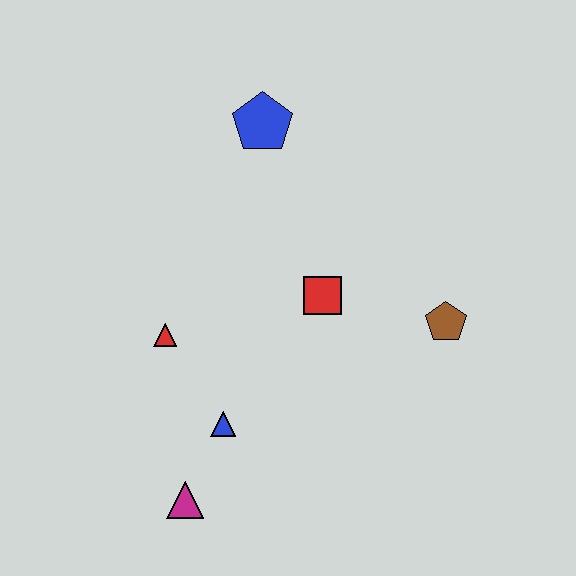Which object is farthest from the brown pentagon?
The magenta triangle is farthest from the brown pentagon.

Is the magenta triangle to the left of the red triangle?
No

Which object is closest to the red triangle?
The blue triangle is closest to the red triangle.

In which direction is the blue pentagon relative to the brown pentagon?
The blue pentagon is above the brown pentagon.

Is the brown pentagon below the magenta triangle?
No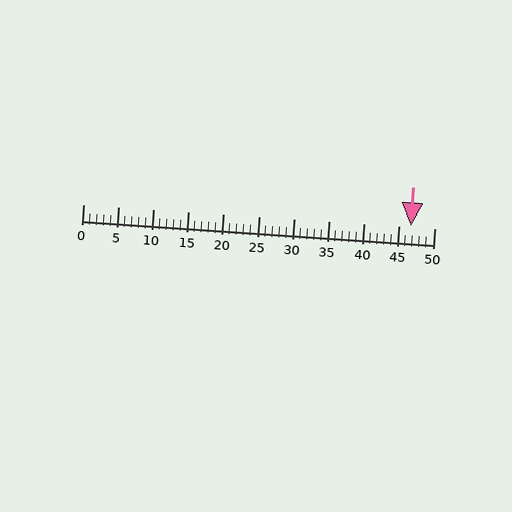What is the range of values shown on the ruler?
The ruler shows values from 0 to 50.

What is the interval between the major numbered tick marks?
The major tick marks are spaced 5 units apart.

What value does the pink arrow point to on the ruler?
The pink arrow points to approximately 47.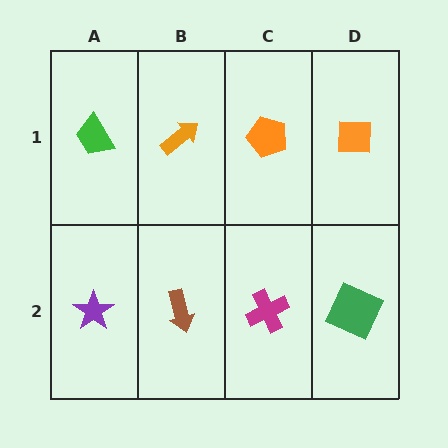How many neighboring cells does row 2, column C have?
3.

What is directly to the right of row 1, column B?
An orange pentagon.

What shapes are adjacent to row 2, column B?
An orange arrow (row 1, column B), a purple star (row 2, column A), a magenta cross (row 2, column C).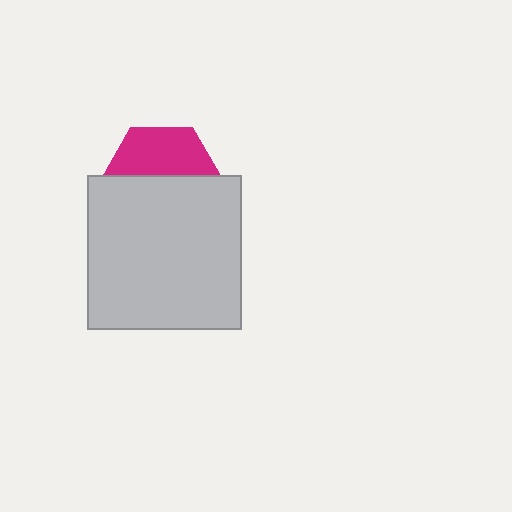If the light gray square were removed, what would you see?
You would see the complete magenta hexagon.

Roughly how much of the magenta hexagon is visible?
A small part of it is visible (roughly 44%).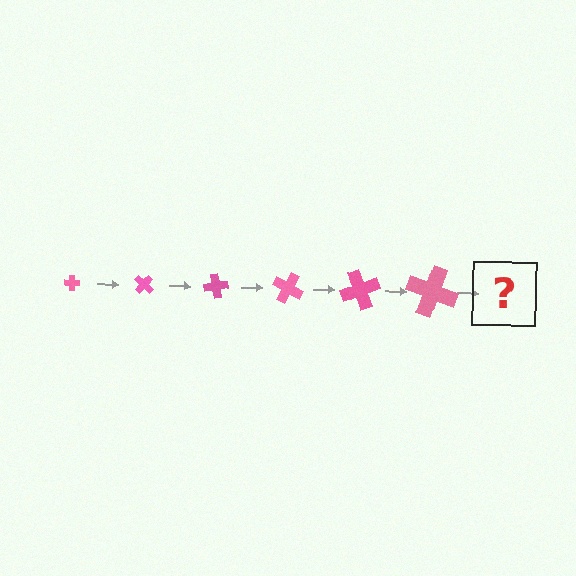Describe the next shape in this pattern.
It should be a cross, larger than the previous one and rotated 240 degrees from the start.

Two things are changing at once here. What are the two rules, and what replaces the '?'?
The two rules are that the cross grows larger each step and it rotates 40 degrees each step. The '?' should be a cross, larger than the previous one and rotated 240 degrees from the start.